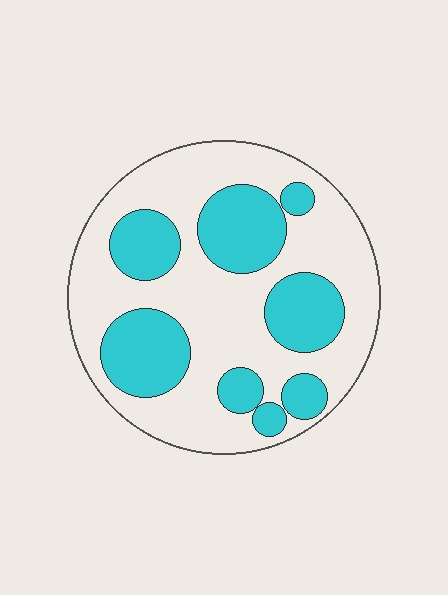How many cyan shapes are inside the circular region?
8.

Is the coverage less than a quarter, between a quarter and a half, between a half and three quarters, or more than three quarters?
Between a quarter and a half.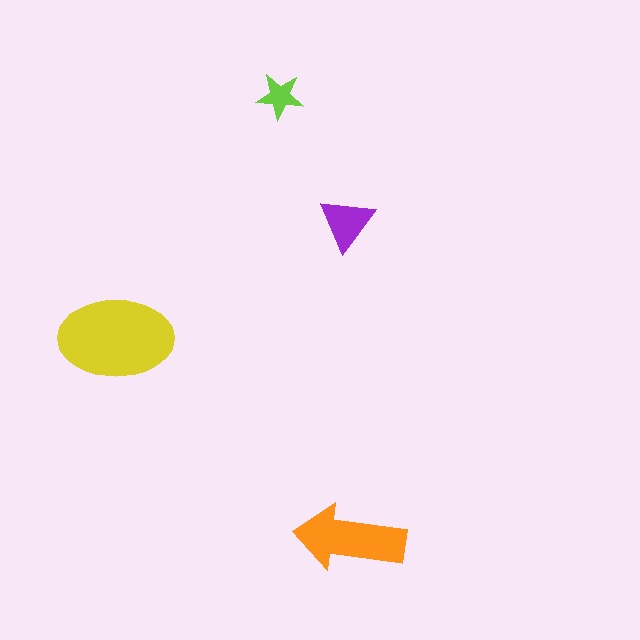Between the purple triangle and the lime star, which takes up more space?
The purple triangle.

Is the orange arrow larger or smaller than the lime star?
Larger.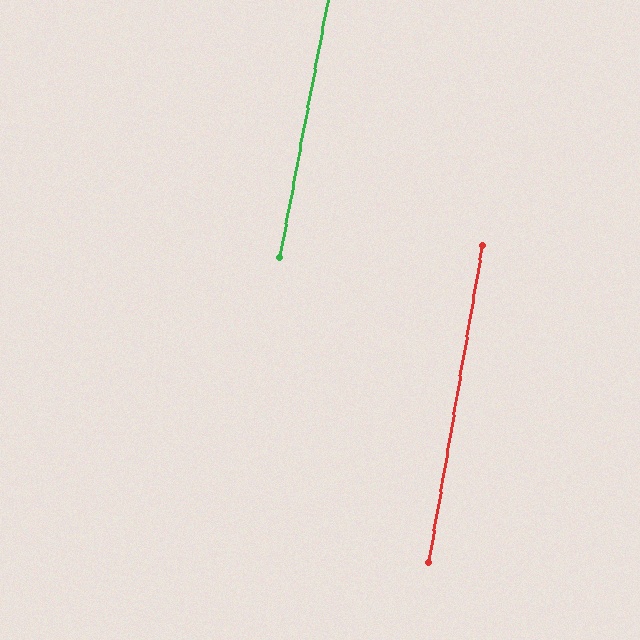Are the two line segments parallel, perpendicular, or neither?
Parallel — their directions differ by only 0.9°.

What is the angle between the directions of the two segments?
Approximately 1 degree.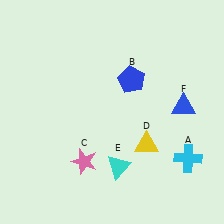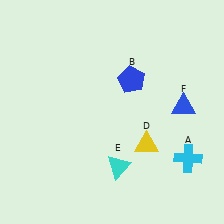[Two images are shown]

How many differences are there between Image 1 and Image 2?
There is 1 difference between the two images.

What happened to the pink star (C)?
The pink star (C) was removed in Image 2. It was in the bottom-left area of Image 1.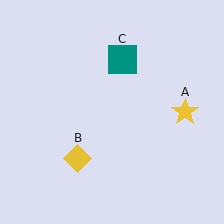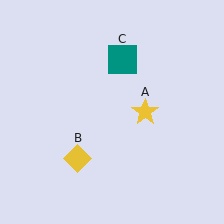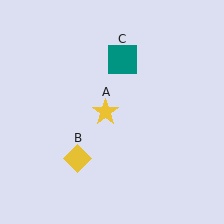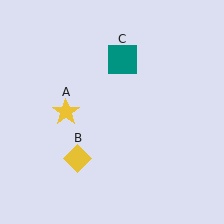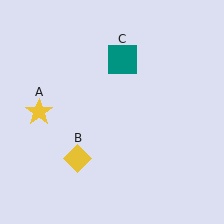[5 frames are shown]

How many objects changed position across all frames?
1 object changed position: yellow star (object A).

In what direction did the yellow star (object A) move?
The yellow star (object A) moved left.